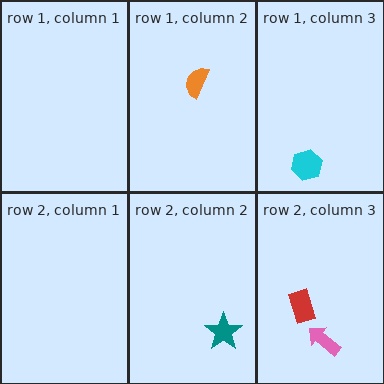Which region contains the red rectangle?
The row 2, column 3 region.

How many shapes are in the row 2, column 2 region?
1.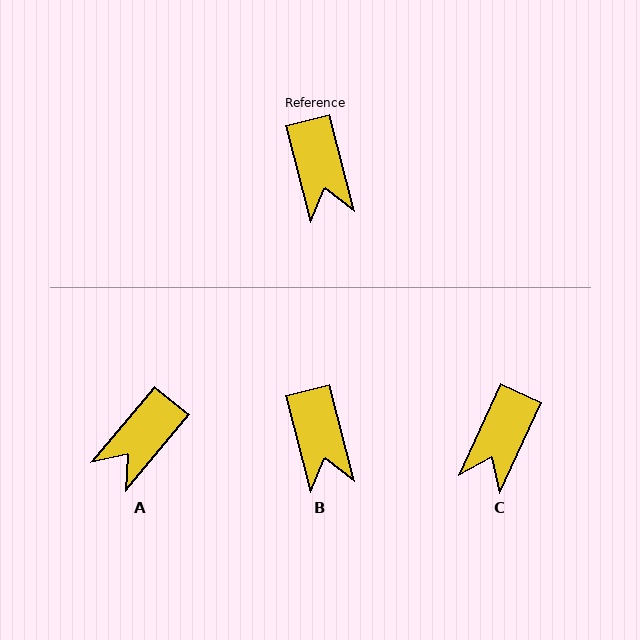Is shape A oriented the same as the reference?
No, it is off by about 54 degrees.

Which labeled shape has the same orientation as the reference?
B.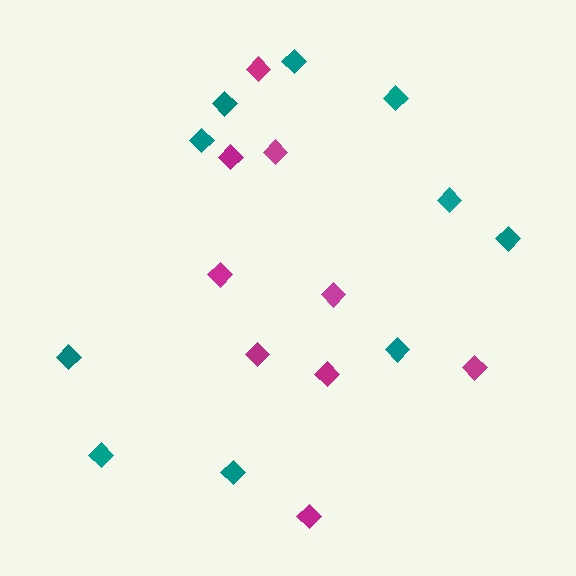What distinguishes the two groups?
There are 2 groups: one group of magenta diamonds (9) and one group of teal diamonds (10).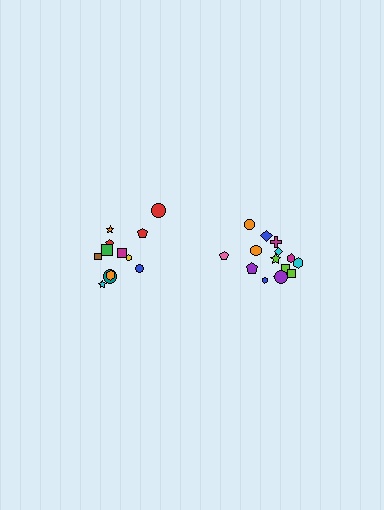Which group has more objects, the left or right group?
The right group.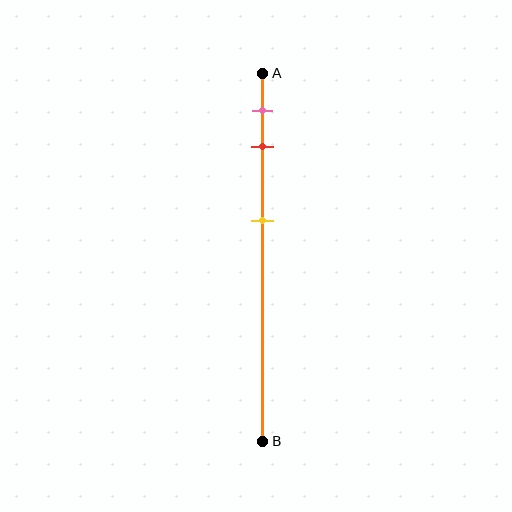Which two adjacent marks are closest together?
The pink and red marks are the closest adjacent pair.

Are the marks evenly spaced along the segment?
No, the marks are not evenly spaced.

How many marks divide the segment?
There are 3 marks dividing the segment.